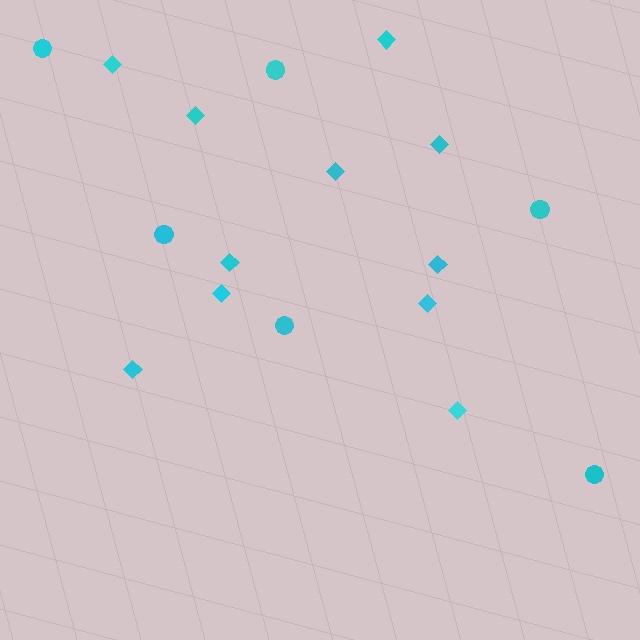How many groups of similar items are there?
There are 2 groups: one group of circles (6) and one group of diamonds (11).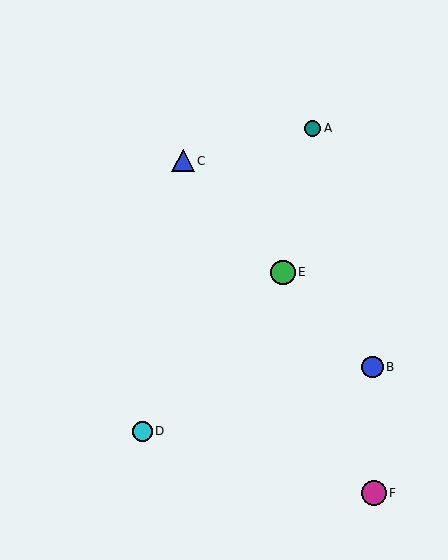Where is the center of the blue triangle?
The center of the blue triangle is at (183, 161).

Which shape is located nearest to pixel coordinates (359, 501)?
The magenta circle (labeled F) at (374, 493) is nearest to that location.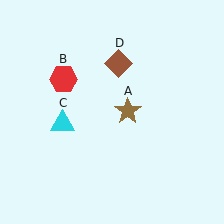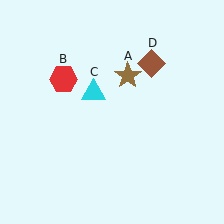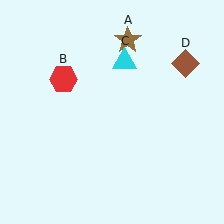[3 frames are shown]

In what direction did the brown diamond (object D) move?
The brown diamond (object D) moved right.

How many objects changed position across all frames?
3 objects changed position: brown star (object A), cyan triangle (object C), brown diamond (object D).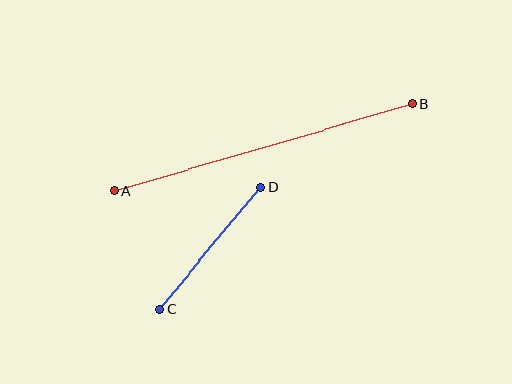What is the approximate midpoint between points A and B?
The midpoint is at approximately (263, 147) pixels.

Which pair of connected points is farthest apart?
Points A and B are farthest apart.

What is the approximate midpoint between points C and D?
The midpoint is at approximately (210, 248) pixels.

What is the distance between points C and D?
The distance is approximately 158 pixels.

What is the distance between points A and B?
The distance is approximately 311 pixels.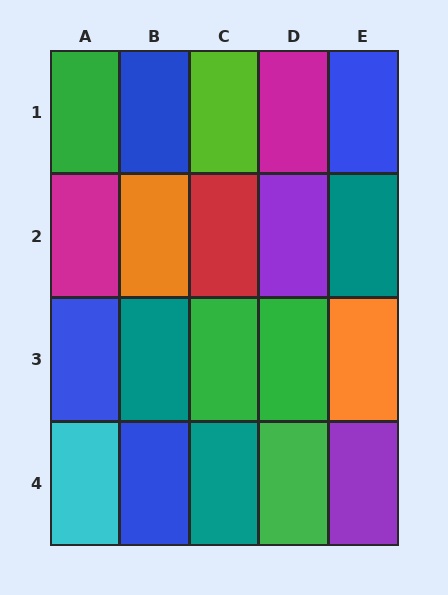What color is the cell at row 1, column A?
Green.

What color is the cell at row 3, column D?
Green.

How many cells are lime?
1 cell is lime.